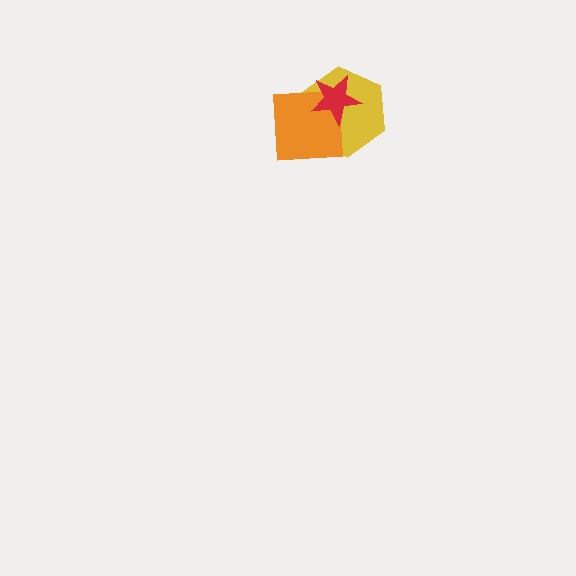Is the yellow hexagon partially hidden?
Yes, it is partially covered by another shape.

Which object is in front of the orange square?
The red star is in front of the orange square.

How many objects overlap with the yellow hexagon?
2 objects overlap with the yellow hexagon.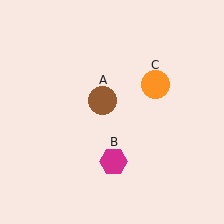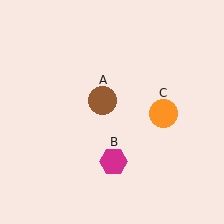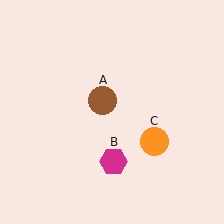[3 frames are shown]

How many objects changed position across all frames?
1 object changed position: orange circle (object C).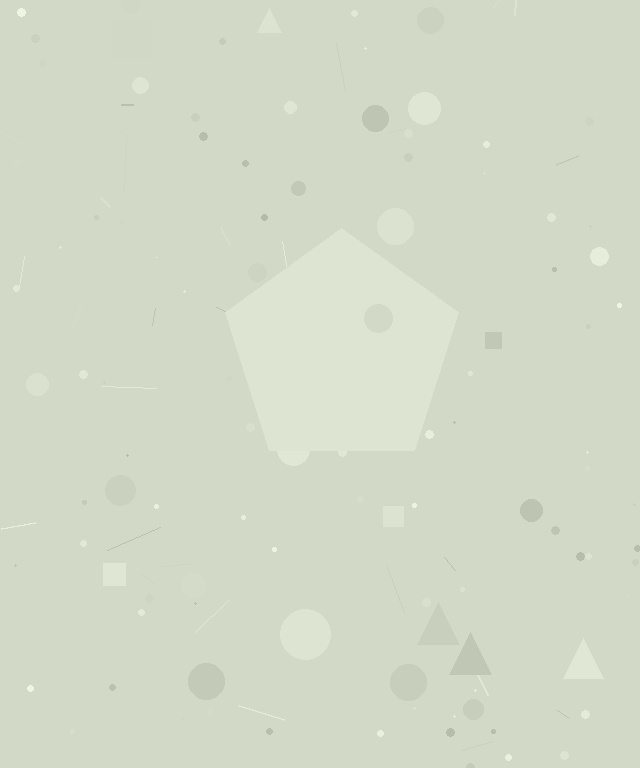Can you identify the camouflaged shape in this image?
The camouflaged shape is a pentagon.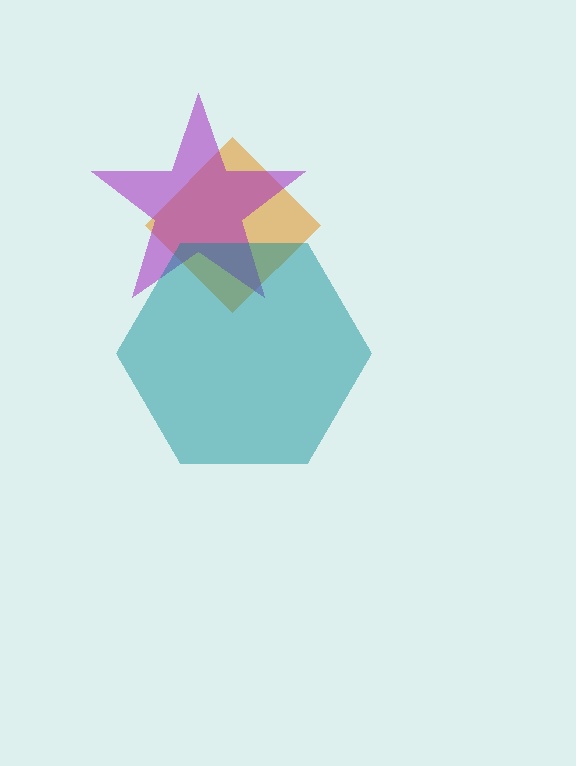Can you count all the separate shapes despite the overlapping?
Yes, there are 3 separate shapes.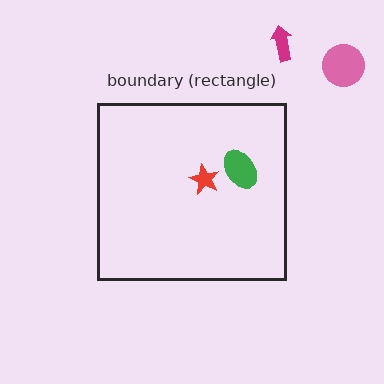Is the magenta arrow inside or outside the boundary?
Outside.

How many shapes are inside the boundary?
2 inside, 2 outside.